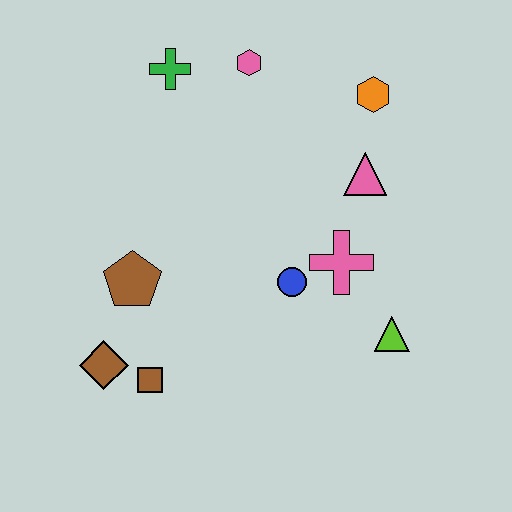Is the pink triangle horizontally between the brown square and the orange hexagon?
Yes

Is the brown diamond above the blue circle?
No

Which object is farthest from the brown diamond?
The orange hexagon is farthest from the brown diamond.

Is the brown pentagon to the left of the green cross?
Yes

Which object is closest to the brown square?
The brown diamond is closest to the brown square.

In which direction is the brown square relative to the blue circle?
The brown square is to the left of the blue circle.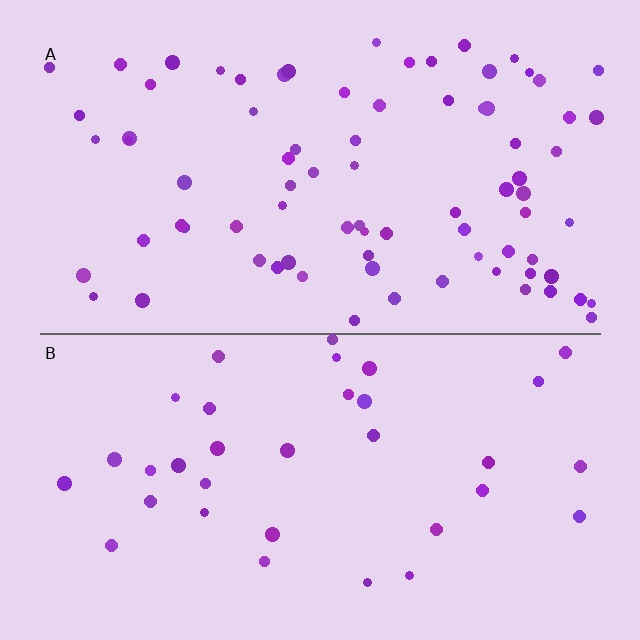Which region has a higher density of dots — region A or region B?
A (the top).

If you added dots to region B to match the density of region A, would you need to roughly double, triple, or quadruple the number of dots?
Approximately double.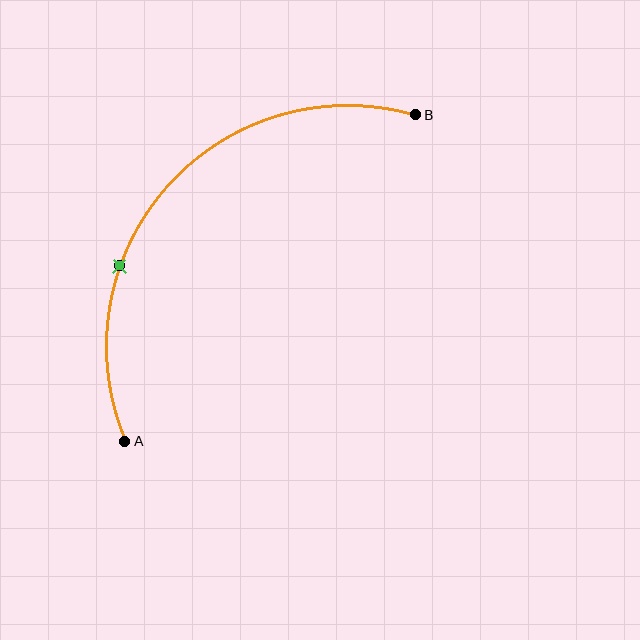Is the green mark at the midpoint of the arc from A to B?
No. The green mark lies on the arc but is closer to endpoint A. The arc midpoint would be at the point on the curve equidistant along the arc from both A and B.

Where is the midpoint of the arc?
The arc midpoint is the point on the curve farthest from the straight line joining A and B. It sits above and to the left of that line.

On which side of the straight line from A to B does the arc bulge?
The arc bulges above and to the left of the straight line connecting A and B.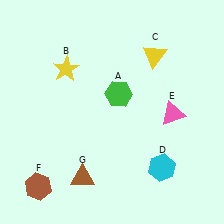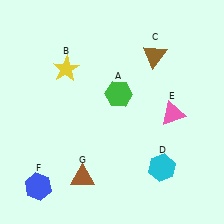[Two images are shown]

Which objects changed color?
C changed from yellow to brown. F changed from brown to blue.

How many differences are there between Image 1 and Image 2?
There are 2 differences between the two images.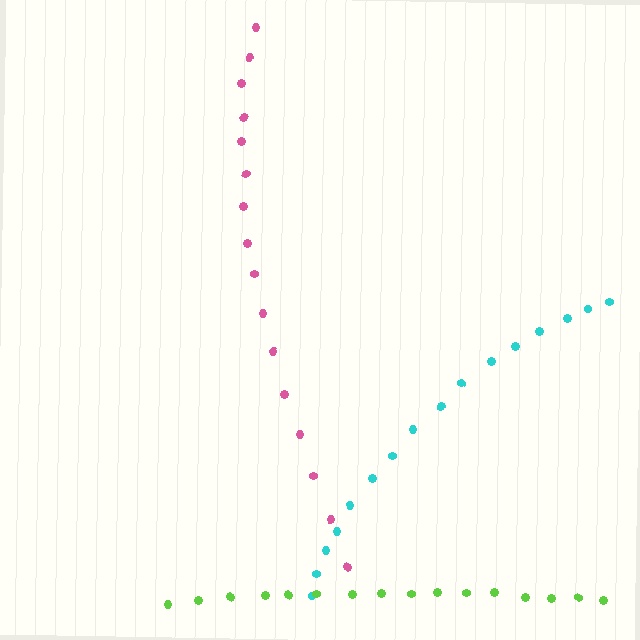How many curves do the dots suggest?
There are 3 distinct paths.